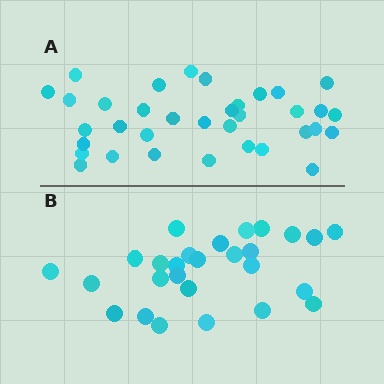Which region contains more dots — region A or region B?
Region A (the top region) has more dots.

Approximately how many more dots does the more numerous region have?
Region A has roughly 8 or so more dots than region B.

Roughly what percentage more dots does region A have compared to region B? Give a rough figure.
About 30% more.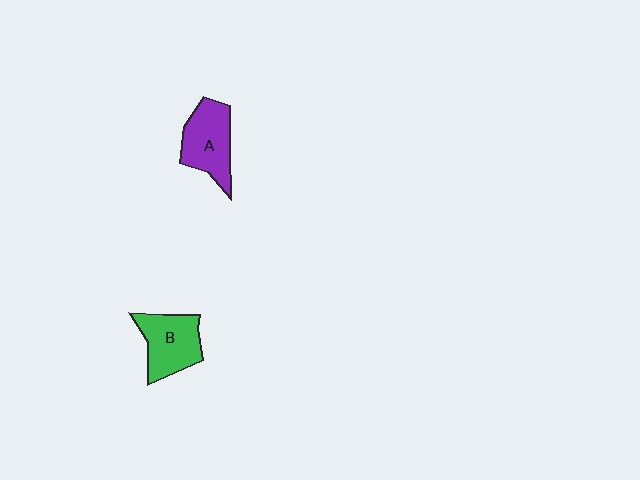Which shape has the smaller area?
Shape B (green).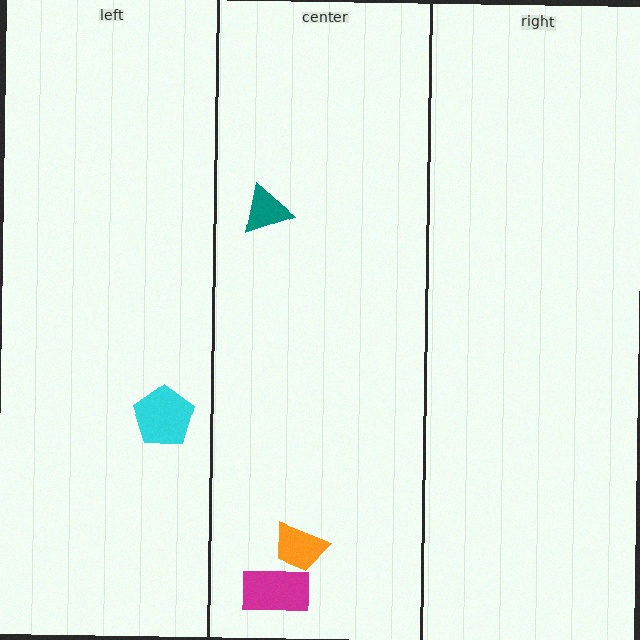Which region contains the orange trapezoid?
The center region.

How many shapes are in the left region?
1.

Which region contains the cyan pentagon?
The left region.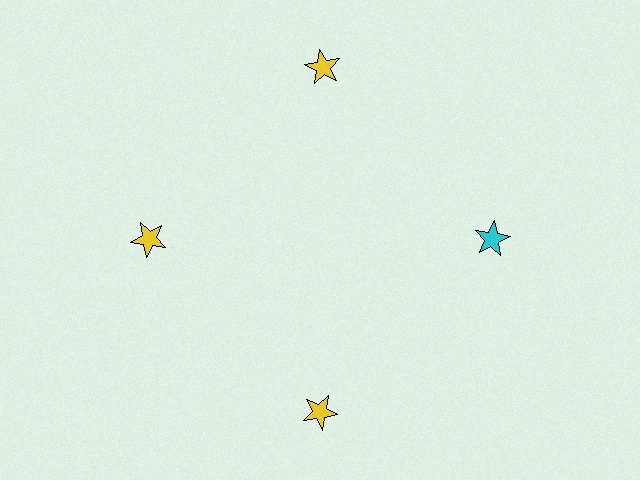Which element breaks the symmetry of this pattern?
The cyan star at roughly the 3 o'clock position breaks the symmetry. All other shapes are yellow stars.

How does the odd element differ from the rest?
It has a different color: cyan instead of yellow.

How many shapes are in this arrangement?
There are 4 shapes arranged in a ring pattern.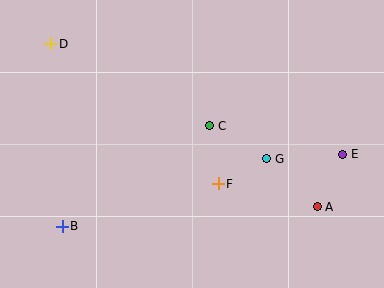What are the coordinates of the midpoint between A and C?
The midpoint between A and C is at (263, 166).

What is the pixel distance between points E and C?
The distance between E and C is 136 pixels.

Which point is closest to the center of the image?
Point C at (209, 126) is closest to the center.